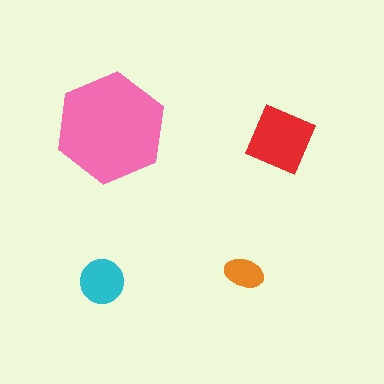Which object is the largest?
The pink hexagon.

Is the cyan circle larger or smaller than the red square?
Smaller.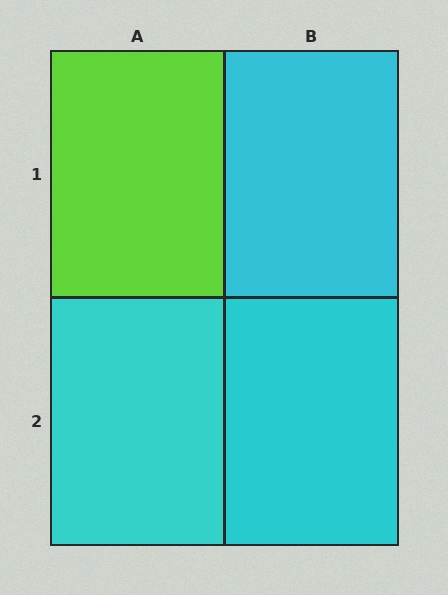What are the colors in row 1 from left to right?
Lime, cyan.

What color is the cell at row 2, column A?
Cyan.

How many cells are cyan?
3 cells are cyan.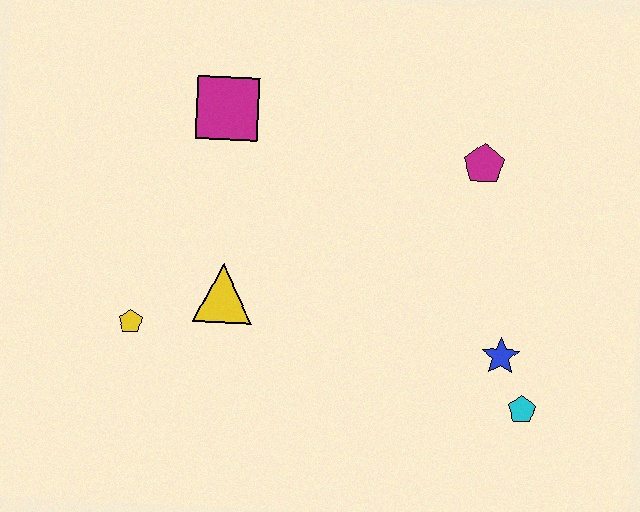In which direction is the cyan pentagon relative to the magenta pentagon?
The cyan pentagon is below the magenta pentagon.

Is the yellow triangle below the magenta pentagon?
Yes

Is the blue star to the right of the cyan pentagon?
No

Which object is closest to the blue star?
The cyan pentagon is closest to the blue star.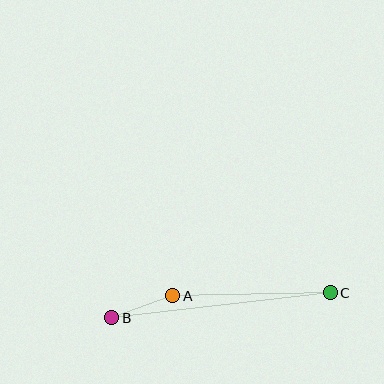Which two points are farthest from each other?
Points B and C are farthest from each other.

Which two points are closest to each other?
Points A and B are closest to each other.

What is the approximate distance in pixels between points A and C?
The distance between A and C is approximately 158 pixels.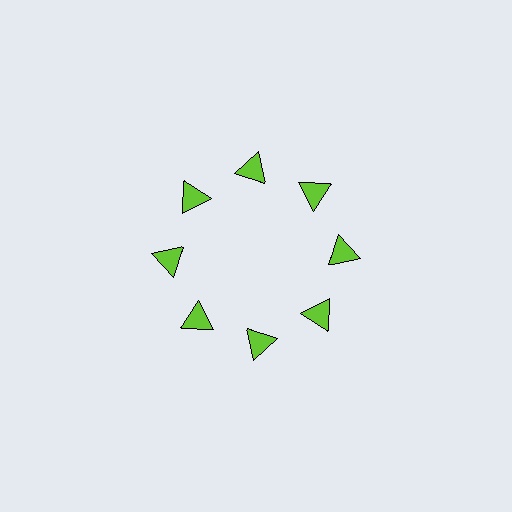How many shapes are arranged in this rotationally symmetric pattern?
There are 8 shapes, arranged in 8 groups of 1.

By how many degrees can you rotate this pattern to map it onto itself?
The pattern maps onto itself every 45 degrees of rotation.